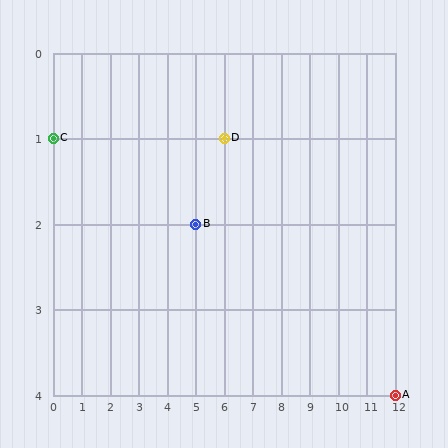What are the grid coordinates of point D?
Point D is at grid coordinates (6, 1).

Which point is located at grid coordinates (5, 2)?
Point B is at (5, 2).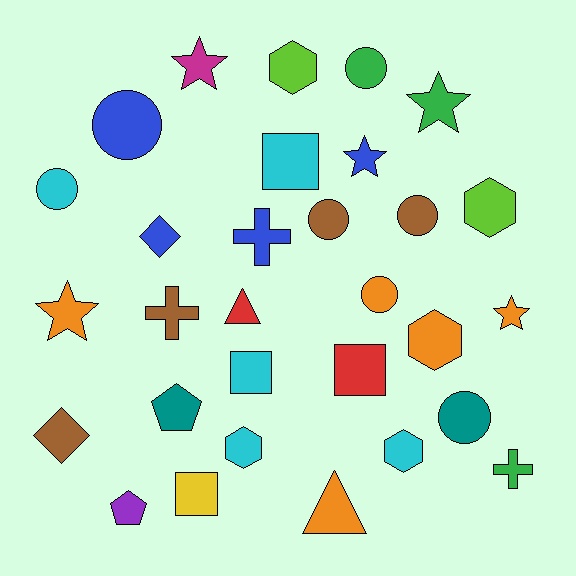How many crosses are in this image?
There are 3 crosses.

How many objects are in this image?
There are 30 objects.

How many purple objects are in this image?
There is 1 purple object.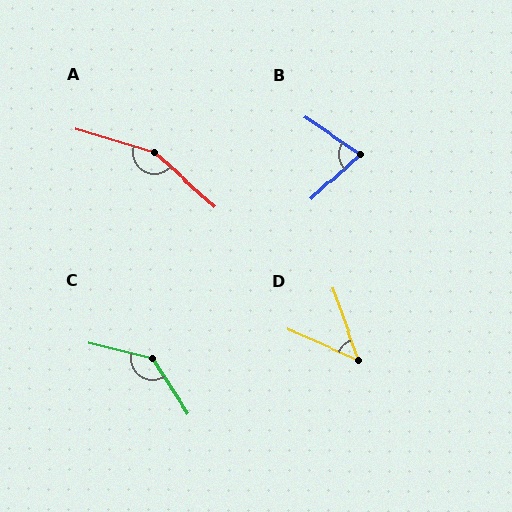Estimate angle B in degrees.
Approximately 77 degrees.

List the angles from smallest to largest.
D (47°), B (77°), C (137°), A (155°).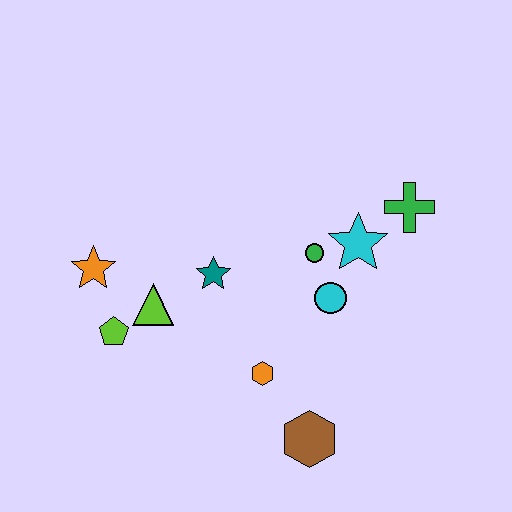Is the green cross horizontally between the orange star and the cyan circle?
No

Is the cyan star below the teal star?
No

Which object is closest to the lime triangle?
The lime pentagon is closest to the lime triangle.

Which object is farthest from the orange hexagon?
The green cross is farthest from the orange hexagon.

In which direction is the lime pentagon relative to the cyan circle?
The lime pentagon is to the left of the cyan circle.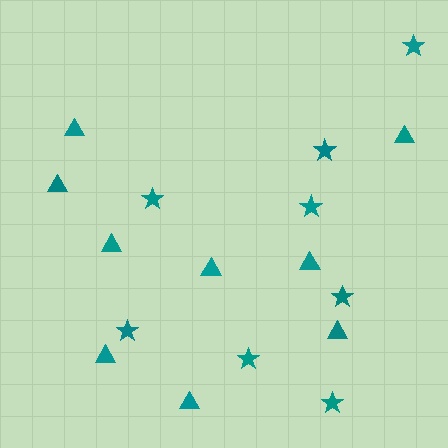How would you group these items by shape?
There are 2 groups: one group of stars (8) and one group of triangles (9).